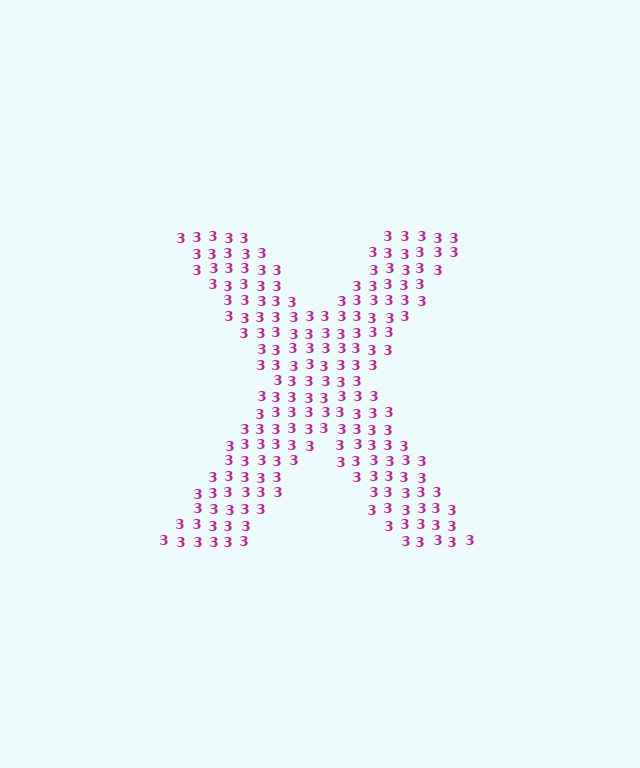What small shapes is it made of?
It is made of small digit 3's.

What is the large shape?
The large shape is the letter X.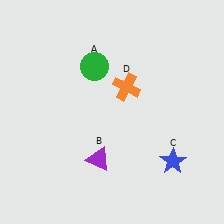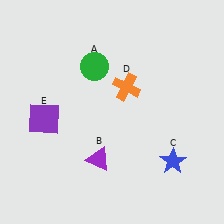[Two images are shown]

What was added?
A purple square (E) was added in Image 2.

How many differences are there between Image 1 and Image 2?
There is 1 difference between the two images.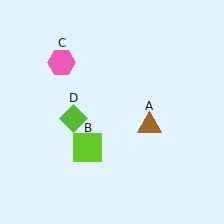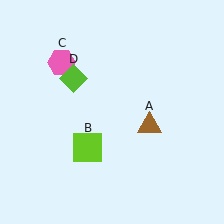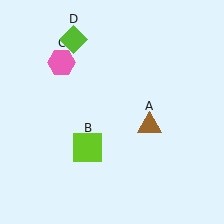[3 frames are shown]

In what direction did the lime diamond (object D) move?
The lime diamond (object D) moved up.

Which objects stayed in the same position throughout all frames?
Brown triangle (object A) and lime square (object B) and pink hexagon (object C) remained stationary.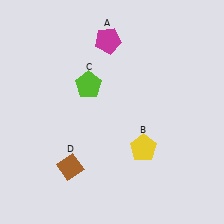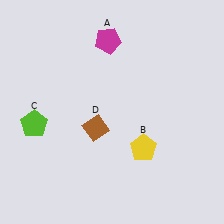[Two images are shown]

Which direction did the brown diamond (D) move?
The brown diamond (D) moved up.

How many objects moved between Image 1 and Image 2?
2 objects moved between the two images.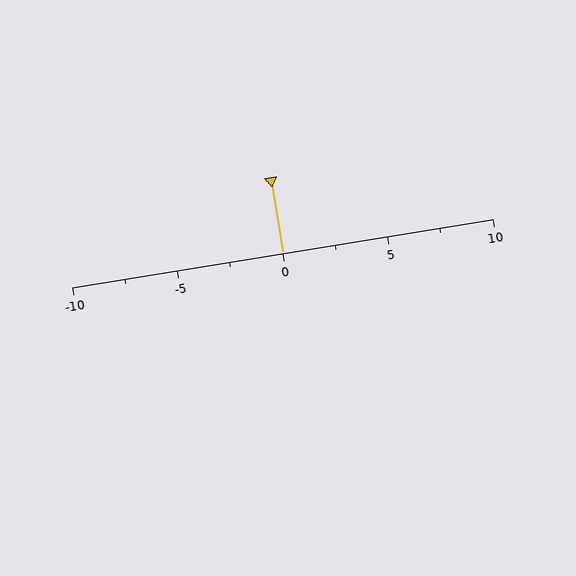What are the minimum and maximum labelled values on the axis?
The axis runs from -10 to 10.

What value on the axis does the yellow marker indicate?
The marker indicates approximately 0.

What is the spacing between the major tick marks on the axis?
The major ticks are spaced 5 apart.